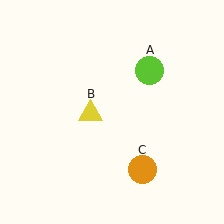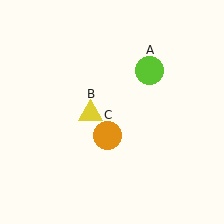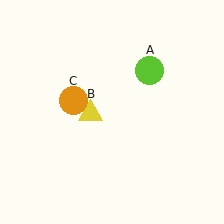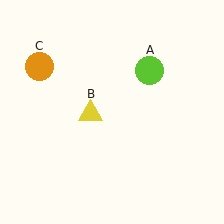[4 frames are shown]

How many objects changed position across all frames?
1 object changed position: orange circle (object C).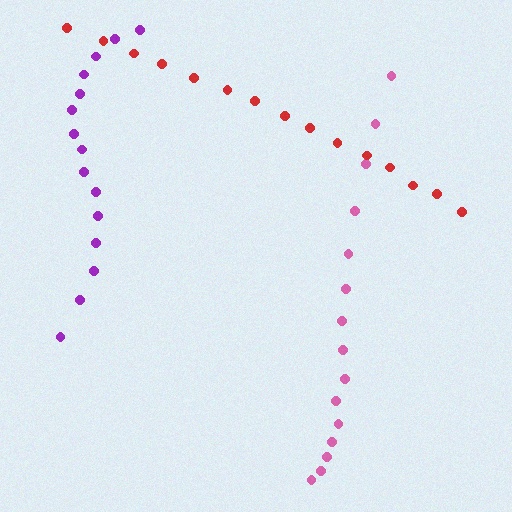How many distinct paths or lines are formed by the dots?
There are 3 distinct paths.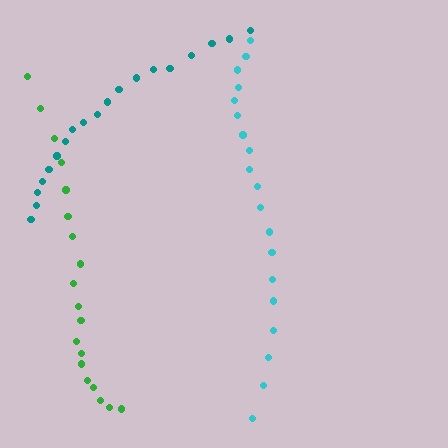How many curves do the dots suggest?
There are 3 distinct paths.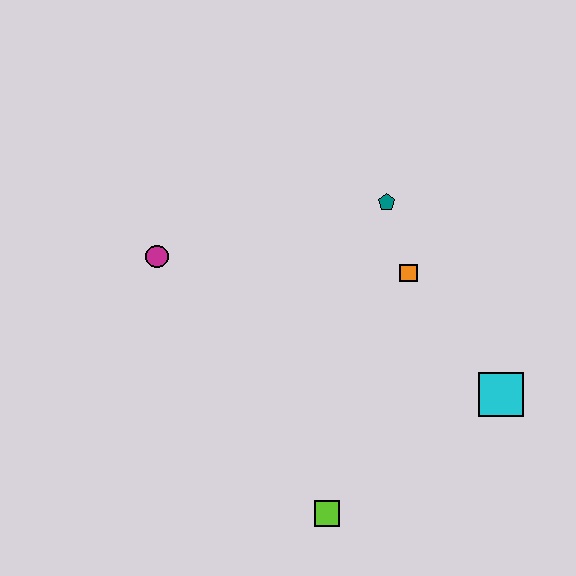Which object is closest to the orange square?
The teal pentagon is closest to the orange square.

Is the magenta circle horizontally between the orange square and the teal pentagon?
No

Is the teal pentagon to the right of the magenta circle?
Yes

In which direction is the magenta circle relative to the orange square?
The magenta circle is to the left of the orange square.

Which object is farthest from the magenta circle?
The cyan square is farthest from the magenta circle.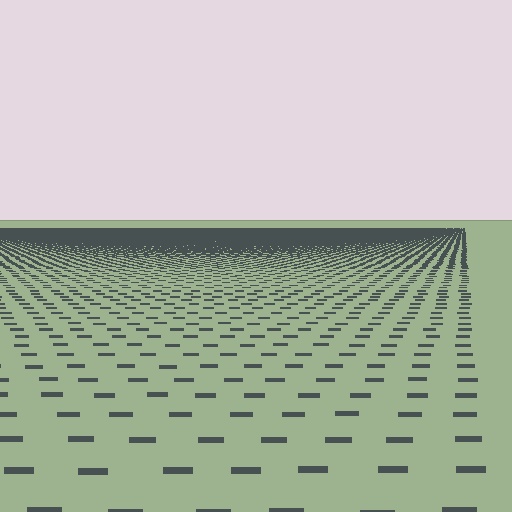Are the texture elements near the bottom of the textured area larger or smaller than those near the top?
Larger. Near the bottom, elements are closer to the viewer and appear at a bigger on-screen size.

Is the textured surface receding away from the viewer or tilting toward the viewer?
The surface is receding away from the viewer. Texture elements get smaller and denser toward the top.